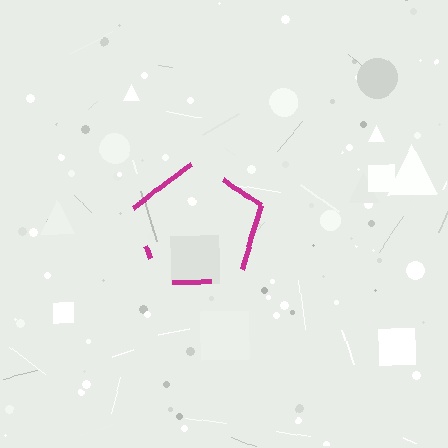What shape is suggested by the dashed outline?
The dashed outline suggests a pentagon.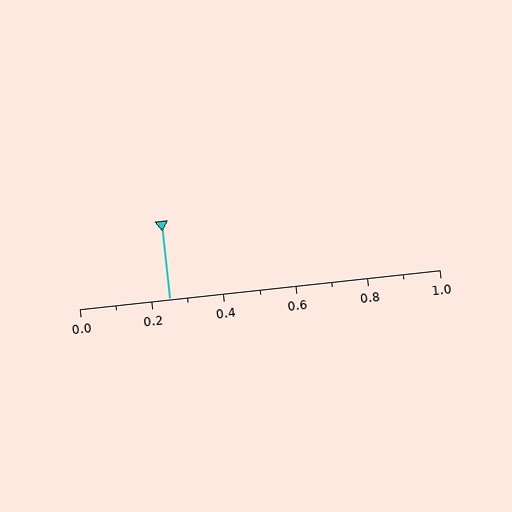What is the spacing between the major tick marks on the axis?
The major ticks are spaced 0.2 apart.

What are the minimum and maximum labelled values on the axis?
The axis runs from 0.0 to 1.0.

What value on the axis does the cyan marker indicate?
The marker indicates approximately 0.25.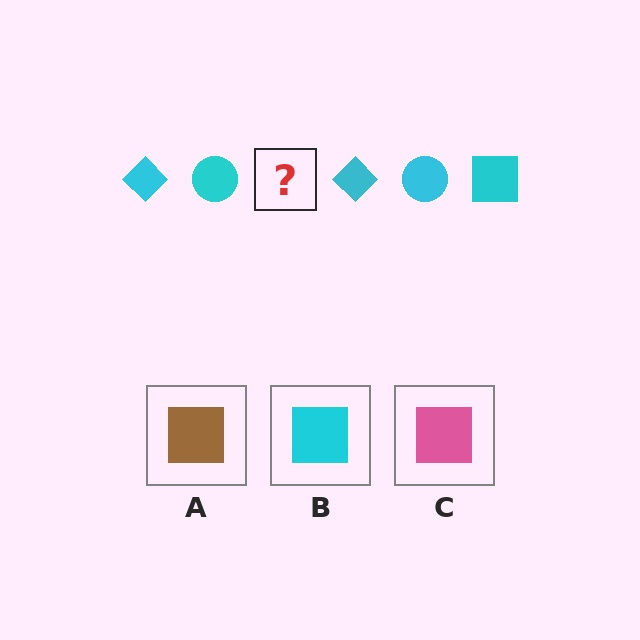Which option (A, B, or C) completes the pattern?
B.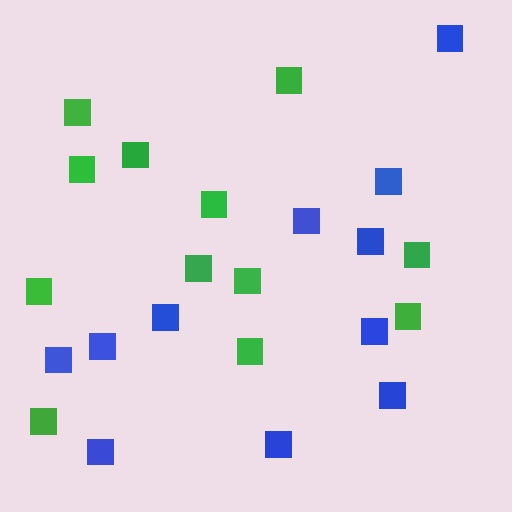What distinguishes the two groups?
There are 2 groups: one group of green squares (12) and one group of blue squares (11).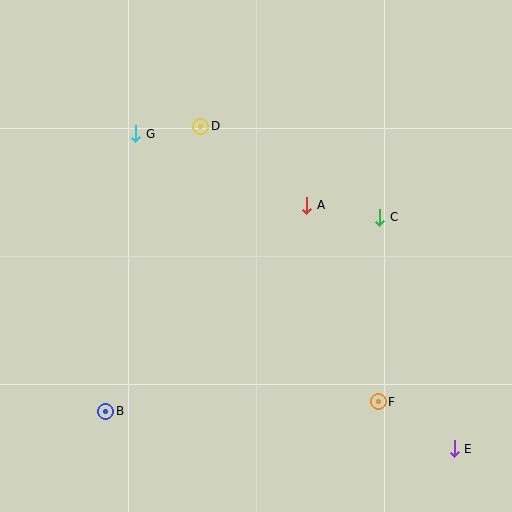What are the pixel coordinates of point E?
Point E is at (454, 449).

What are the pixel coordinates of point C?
Point C is at (380, 217).